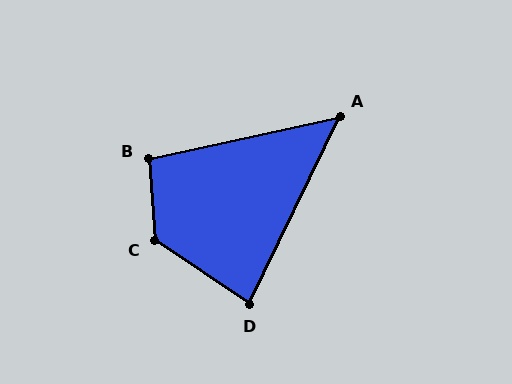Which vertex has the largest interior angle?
C, at approximately 128 degrees.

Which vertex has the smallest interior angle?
A, at approximately 52 degrees.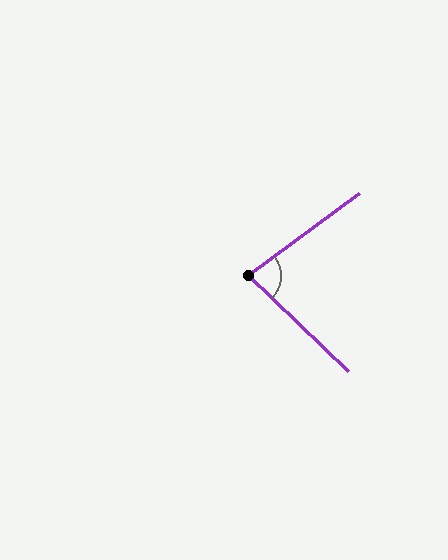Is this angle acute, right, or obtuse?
It is acute.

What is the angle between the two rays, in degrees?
Approximately 81 degrees.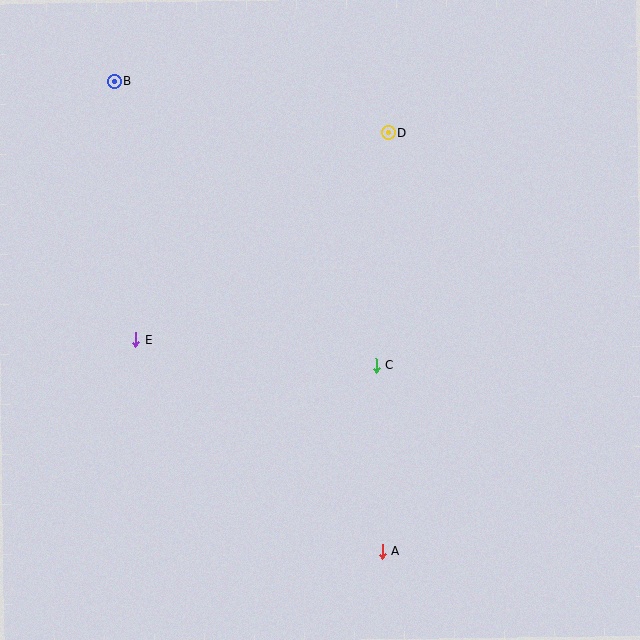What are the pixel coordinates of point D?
Point D is at (388, 133).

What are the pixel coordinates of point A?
Point A is at (382, 552).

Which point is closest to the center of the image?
Point C at (376, 365) is closest to the center.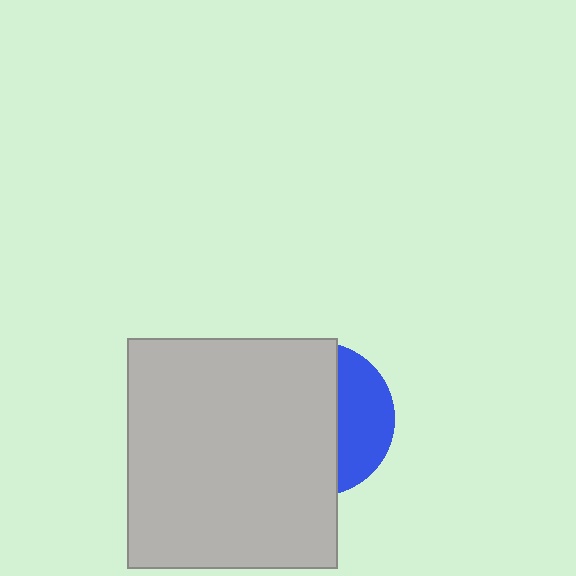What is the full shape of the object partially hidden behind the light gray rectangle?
The partially hidden object is a blue circle.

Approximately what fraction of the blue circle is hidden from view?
Roughly 66% of the blue circle is hidden behind the light gray rectangle.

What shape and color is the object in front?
The object in front is a light gray rectangle.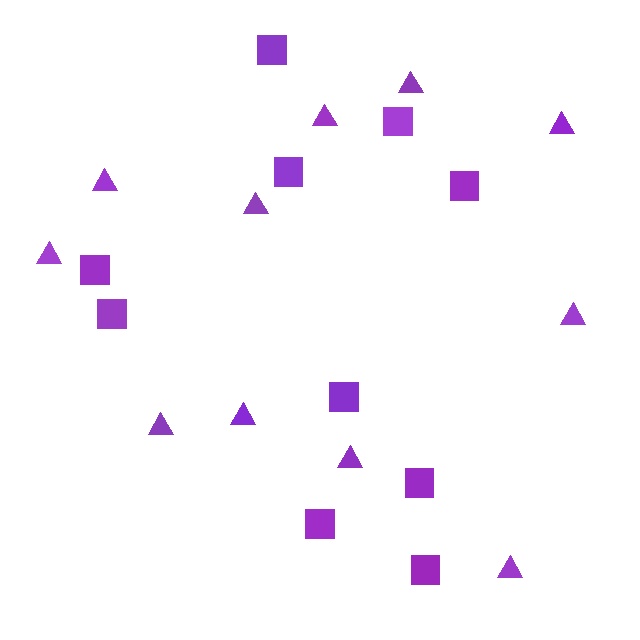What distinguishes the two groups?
There are 2 groups: one group of triangles (11) and one group of squares (10).